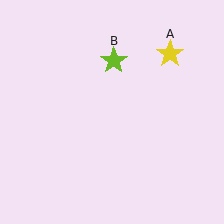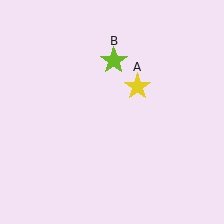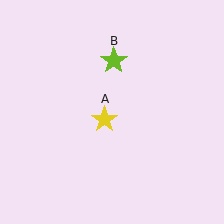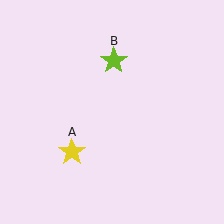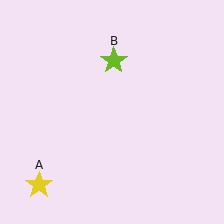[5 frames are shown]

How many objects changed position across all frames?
1 object changed position: yellow star (object A).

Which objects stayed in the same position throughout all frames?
Lime star (object B) remained stationary.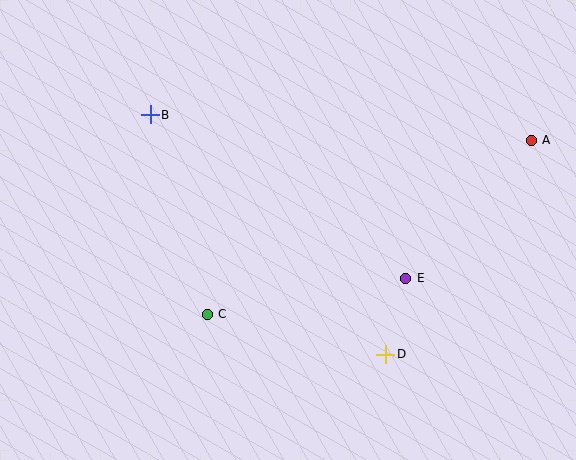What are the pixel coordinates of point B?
Point B is at (150, 115).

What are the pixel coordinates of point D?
Point D is at (386, 354).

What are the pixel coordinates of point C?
Point C is at (207, 314).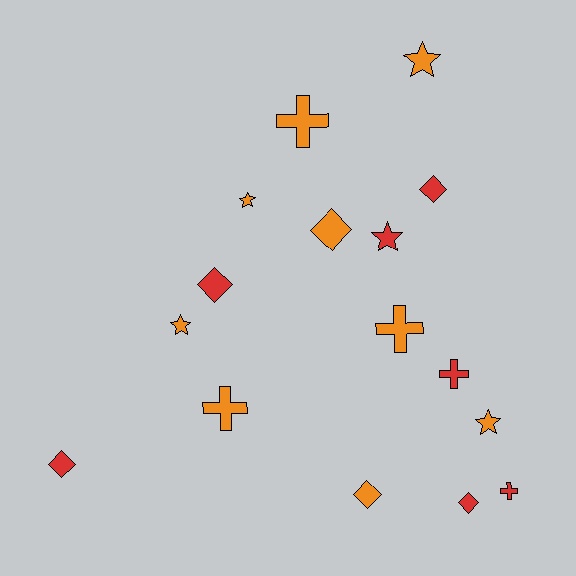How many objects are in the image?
There are 16 objects.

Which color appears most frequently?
Orange, with 9 objects.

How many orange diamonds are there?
There are 2 orange diamonds.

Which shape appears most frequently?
Diamond, with 6 objects.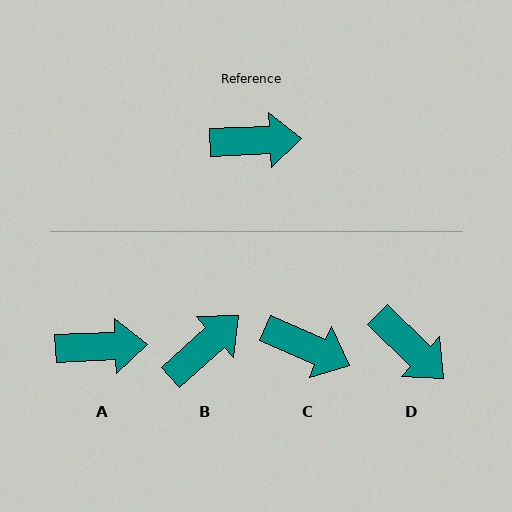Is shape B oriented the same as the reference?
No, it is off by about 40 degrees.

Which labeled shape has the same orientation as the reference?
A.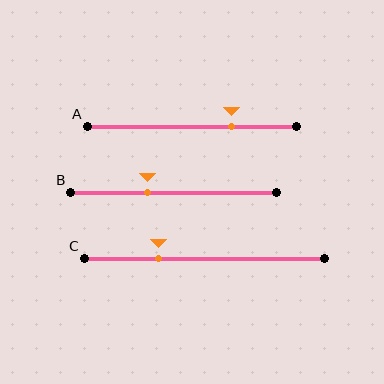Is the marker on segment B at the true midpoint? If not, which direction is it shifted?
No, the marker on segment B is shifted to the left by about 13% of the segment length.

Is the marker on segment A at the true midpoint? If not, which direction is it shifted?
No, the marker on segment A is shifted to the right by about 19% of the segment length.